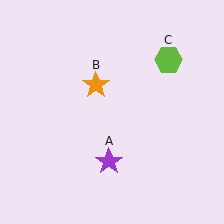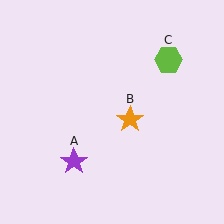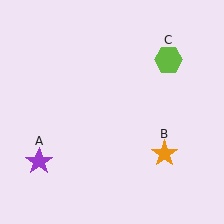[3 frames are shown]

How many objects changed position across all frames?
2 objects changed position: purple star (object A), orange star (object B).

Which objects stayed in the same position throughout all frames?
Lime hexagon (object C) remained stationary.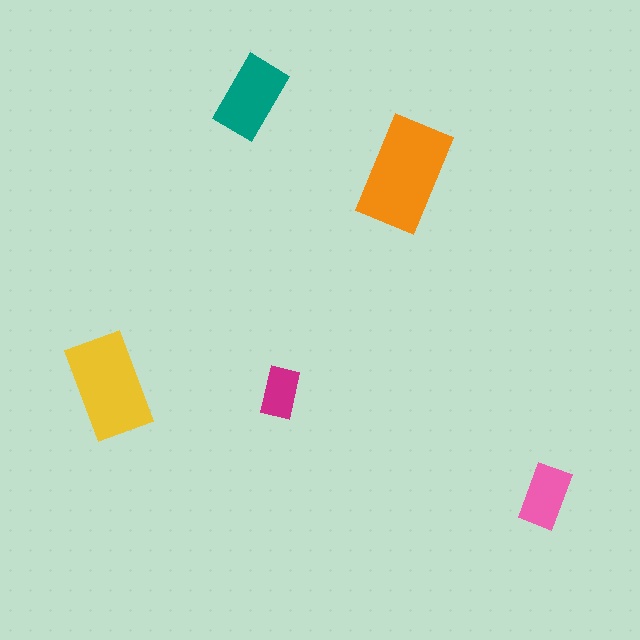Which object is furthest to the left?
The yellow rectangle is leftmost.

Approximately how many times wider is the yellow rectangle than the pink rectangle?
About 1.5 times wider.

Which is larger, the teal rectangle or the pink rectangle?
The teal one.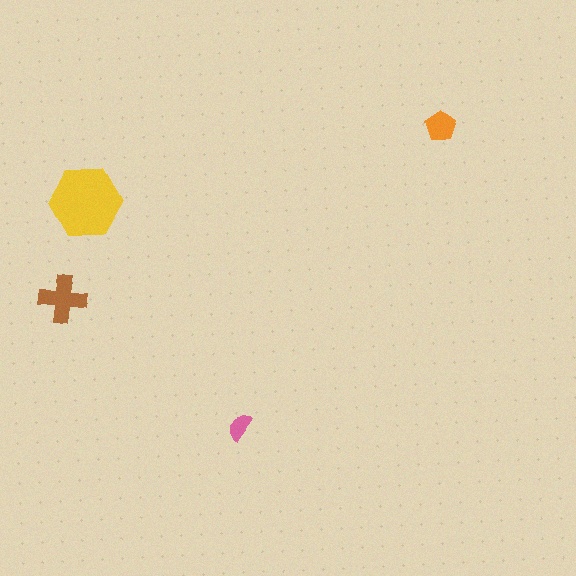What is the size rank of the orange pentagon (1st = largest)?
3rd.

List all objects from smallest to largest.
The pink semicircle, the orange pentagon, the brown cross, the yellow hexagon.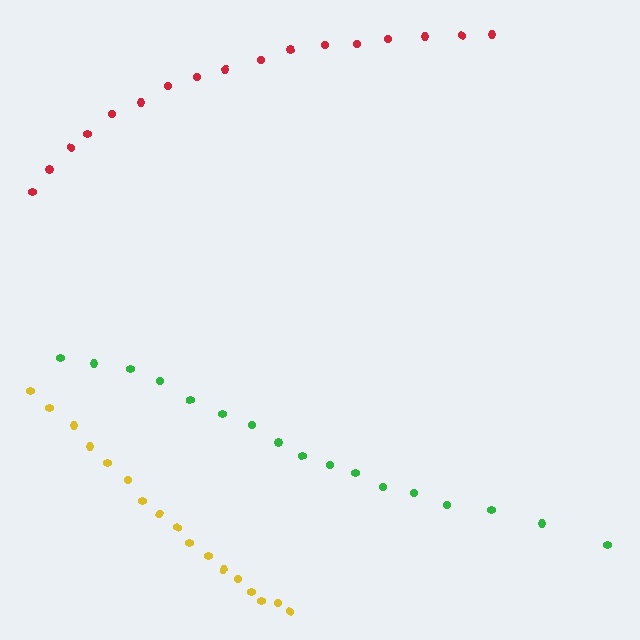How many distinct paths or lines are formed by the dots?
There are 3 distinct paths.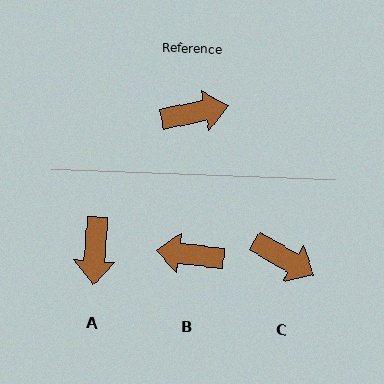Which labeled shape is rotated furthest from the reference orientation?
B, about 161 degrees away.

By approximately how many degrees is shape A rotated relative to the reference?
Approximately 106 degrees clockwise.